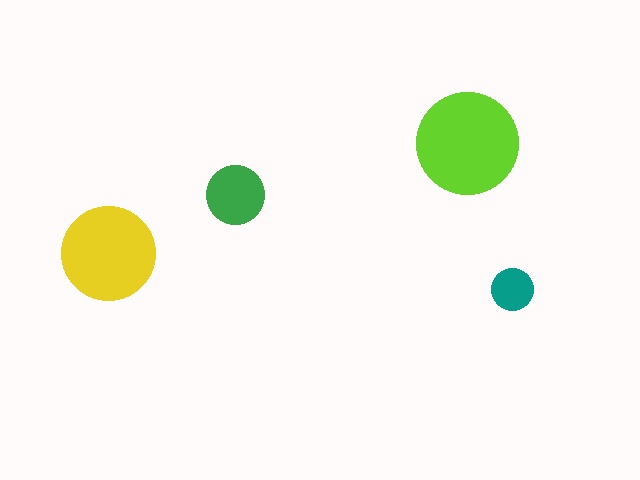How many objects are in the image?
There are 4 objects in the image.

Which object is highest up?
The lime circle is topmost.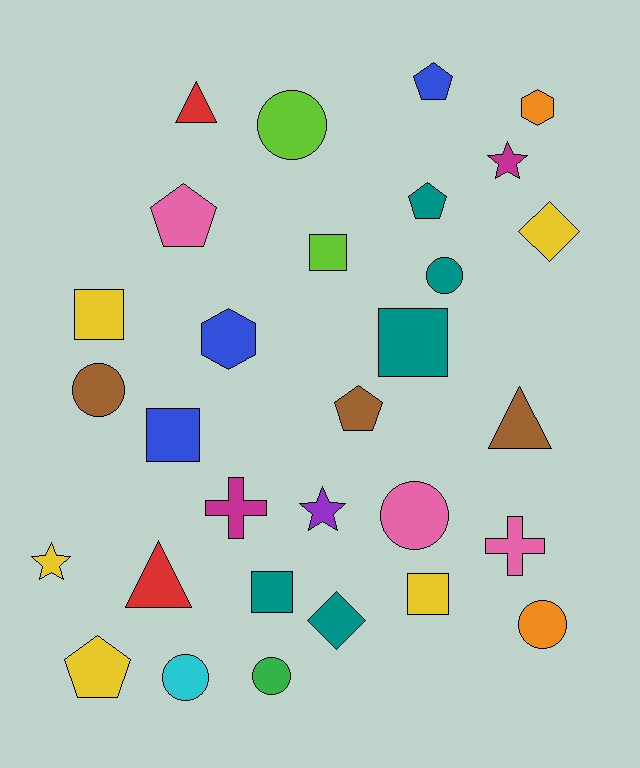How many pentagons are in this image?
There are 5 pentagons.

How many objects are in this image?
There are 30 objects.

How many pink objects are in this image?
There are 3 pink objects.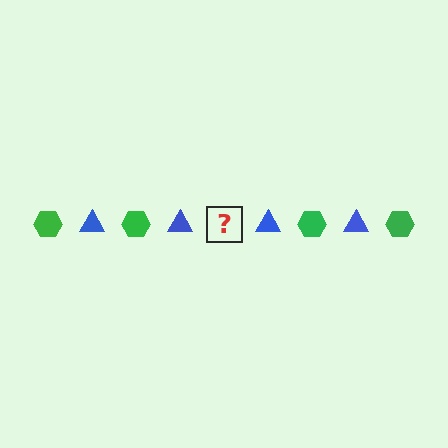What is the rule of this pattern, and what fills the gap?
The rule is that the pattern alternates between green hexagon and blue triangle. The gap should be filled with a green hexagon.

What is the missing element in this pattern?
The missing element is a green hexagon.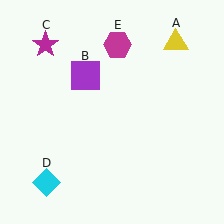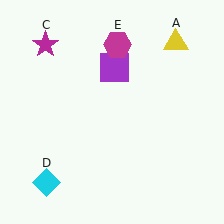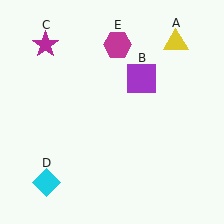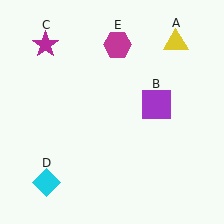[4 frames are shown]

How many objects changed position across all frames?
1 object changed position: purple square (object B).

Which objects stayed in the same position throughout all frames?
Yellow triangle (object A) and magenta star (object C) and cyan diamond (object D) and magenta hexagon (object E) remained stationary.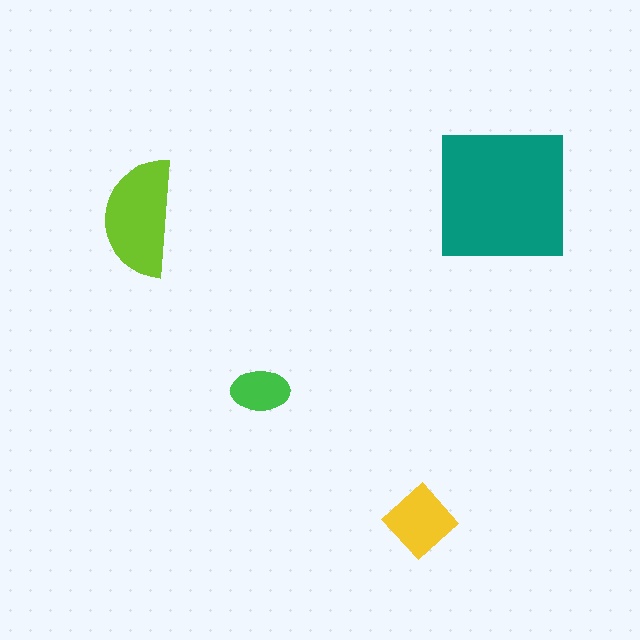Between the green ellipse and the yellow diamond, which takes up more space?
The yellow diamond.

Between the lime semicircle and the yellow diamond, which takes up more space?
The lime semicircle.